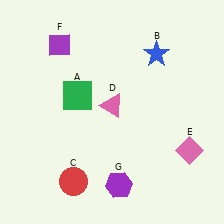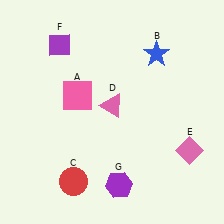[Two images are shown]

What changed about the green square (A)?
In Image 1, A is green. In Image 2, it changed to pink.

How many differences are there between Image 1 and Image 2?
There is 1 difference between the two images.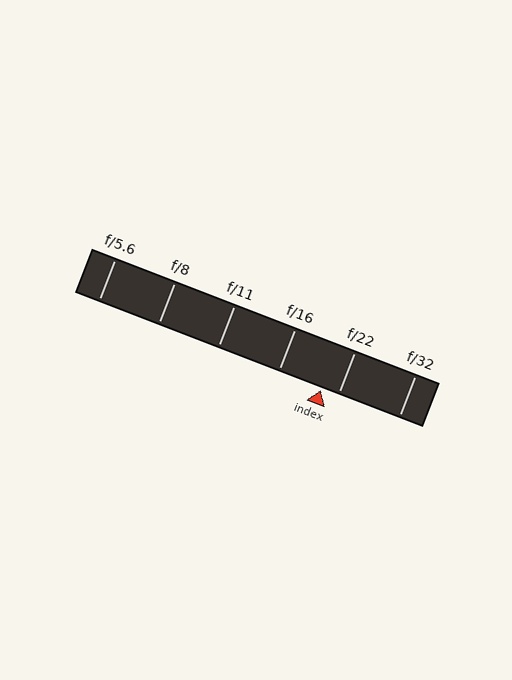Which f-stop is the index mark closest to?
The index mark is closest to f/22.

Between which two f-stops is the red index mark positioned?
The index mark is between f/16 and f/22.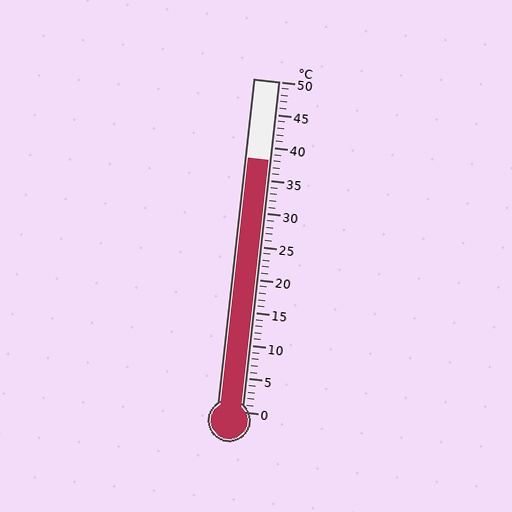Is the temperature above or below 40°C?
The temperature is below 40°C.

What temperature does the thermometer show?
The thermometer shows approximately 38°C.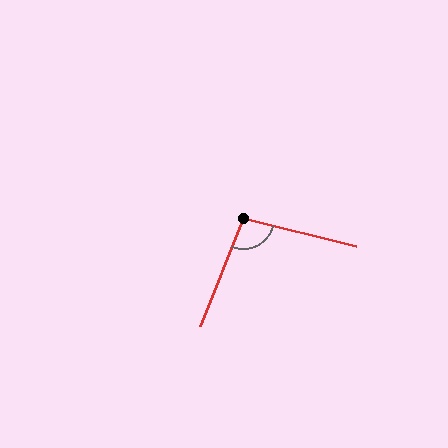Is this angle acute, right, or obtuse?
It is obtuse.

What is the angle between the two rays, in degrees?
Approximately 98 degrees.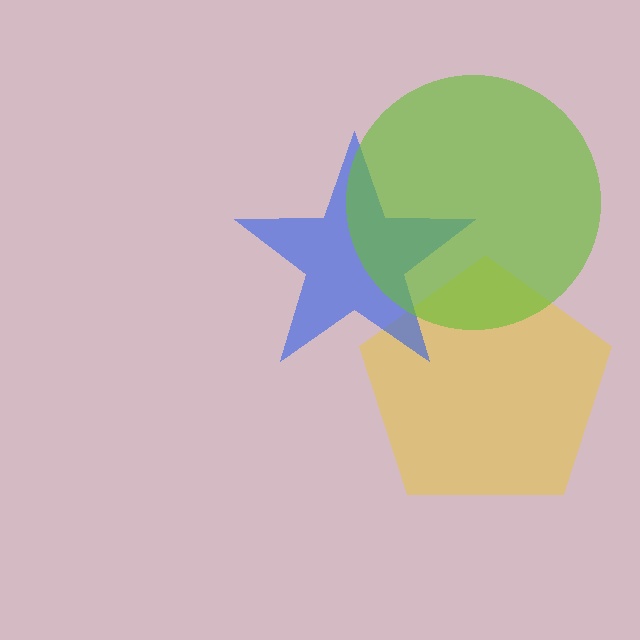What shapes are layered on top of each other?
The layered shapes are: a yellow pentagon, a blue star, a lime circle.